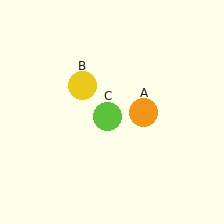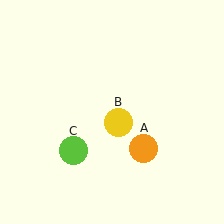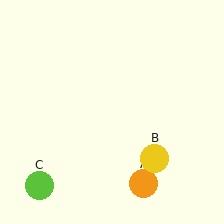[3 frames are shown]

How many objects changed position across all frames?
3 objects changed position: orange circle (object A), yellow circle (object B), lime circle (object C).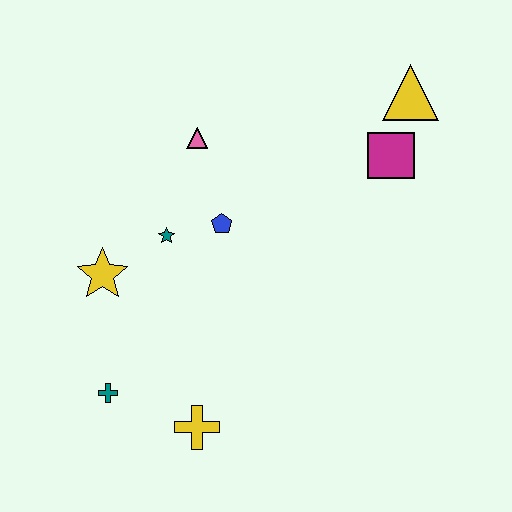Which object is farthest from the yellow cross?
The yellow triangle is farthest from the yellow cross.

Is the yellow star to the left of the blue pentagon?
Yes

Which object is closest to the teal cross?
The yellow cross is closest to the teal cross.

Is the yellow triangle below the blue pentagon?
No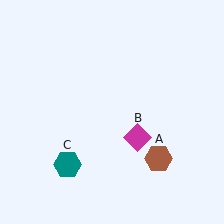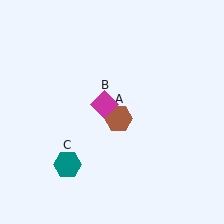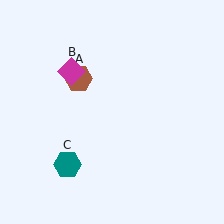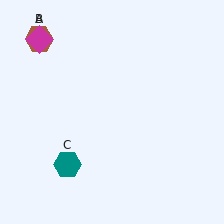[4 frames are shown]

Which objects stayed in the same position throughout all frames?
Teal hexagon (object C) remained stationary.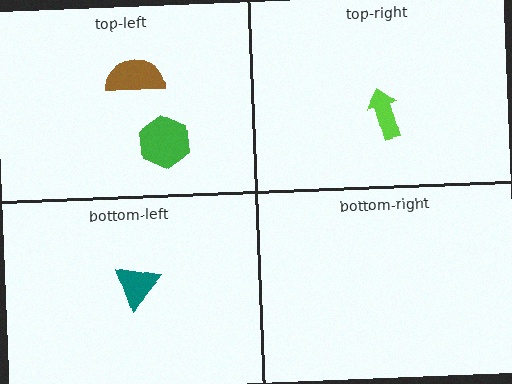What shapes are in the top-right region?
The lime arrow.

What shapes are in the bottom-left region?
The teal triangle.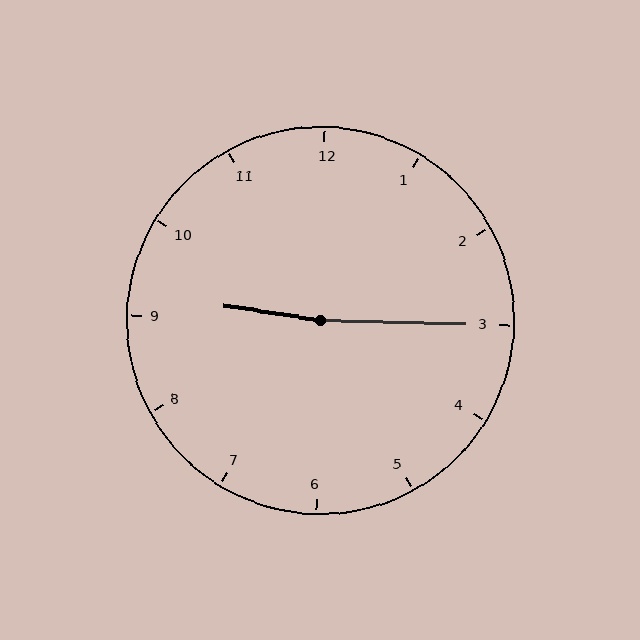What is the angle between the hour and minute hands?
Approximately 172 degrees.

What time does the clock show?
9:15.